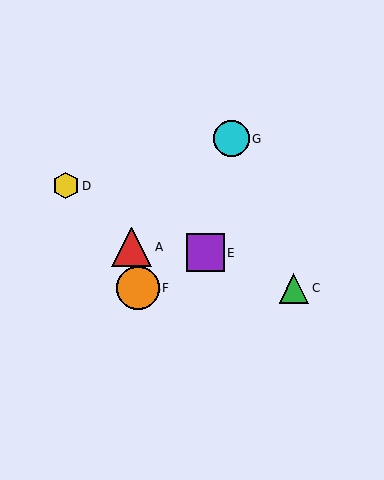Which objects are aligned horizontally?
Objects B, C, F are aligned horizontally.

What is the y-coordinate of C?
Object C is at y≈288.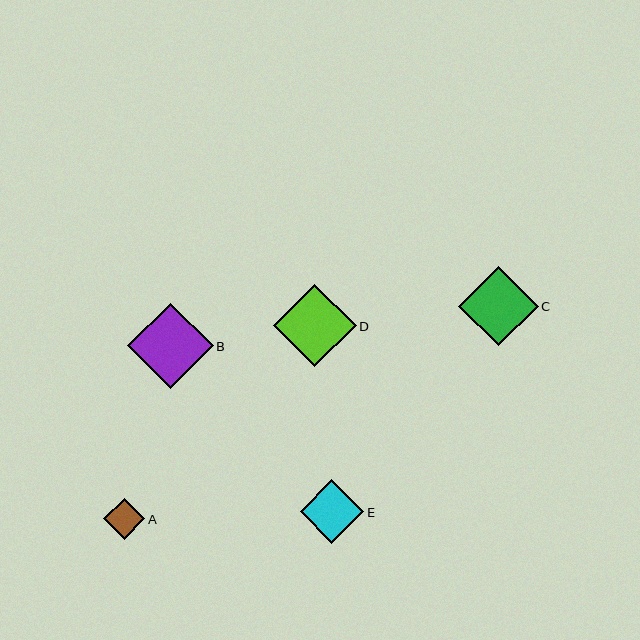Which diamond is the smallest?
Diamond A is the smallest with a size of approximately 41 pixels.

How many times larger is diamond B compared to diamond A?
Diamond B is approximately 2.1 times the size of diamond A.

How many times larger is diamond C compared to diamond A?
Diamond C is approximately 1.9 times the size of diamond A.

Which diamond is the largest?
Diamond B is the largest with a size of approximately 85 pixels.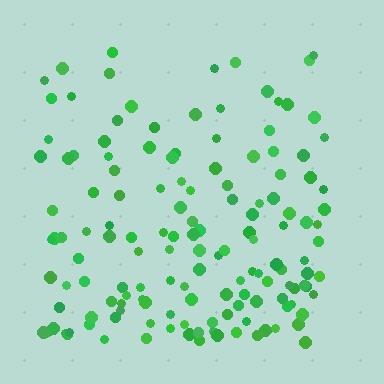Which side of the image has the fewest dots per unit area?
The top.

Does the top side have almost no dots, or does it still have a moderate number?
Still a moderate number, just noticeably fewer than the bottom.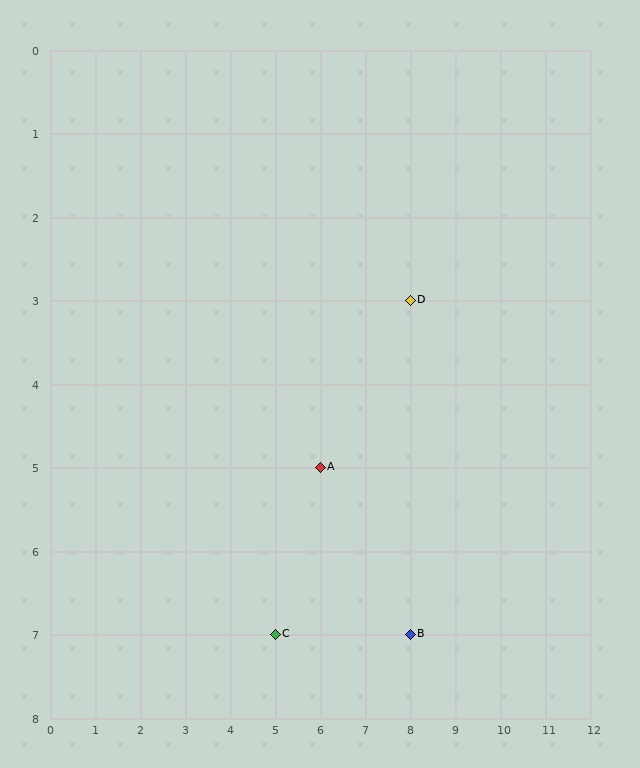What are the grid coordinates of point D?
Point D is at grid coordinates (8, 3).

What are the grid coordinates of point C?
Point C is at grid coordinates (5, 7).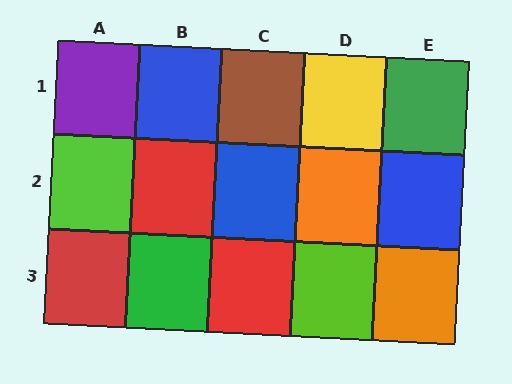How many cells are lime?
2 cells are lime.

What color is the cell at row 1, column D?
Yellow.